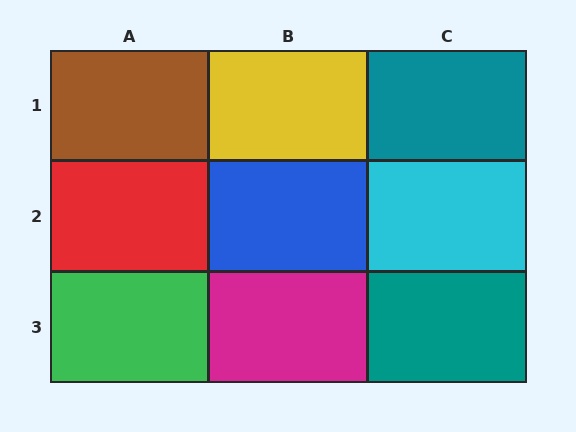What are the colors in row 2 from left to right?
Red, blue, cyan.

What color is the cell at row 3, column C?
Teal.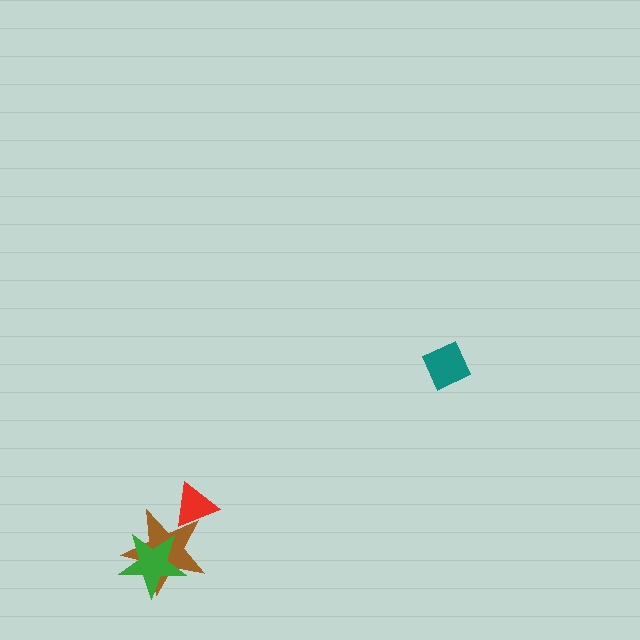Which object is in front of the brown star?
The green star is in front of the brown star.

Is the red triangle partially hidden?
Yes, it is partially covered by another shape.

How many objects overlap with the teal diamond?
0 objects overlap with the teal diamond.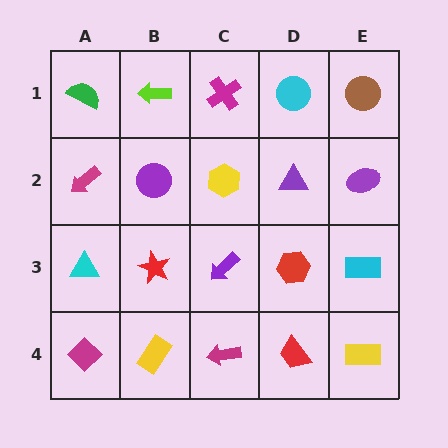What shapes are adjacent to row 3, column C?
A yellow hexagon (row 2, column C), a magenta arrow (row 4, column C), a red star (row 3, column B), a red hexagon (row 3, column D).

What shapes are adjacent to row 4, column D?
A red hexagon (row 3, column D), a magenta arrow (row 4, column C), a yellow rectangle (row 4, column E).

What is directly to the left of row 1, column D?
A magenta cross.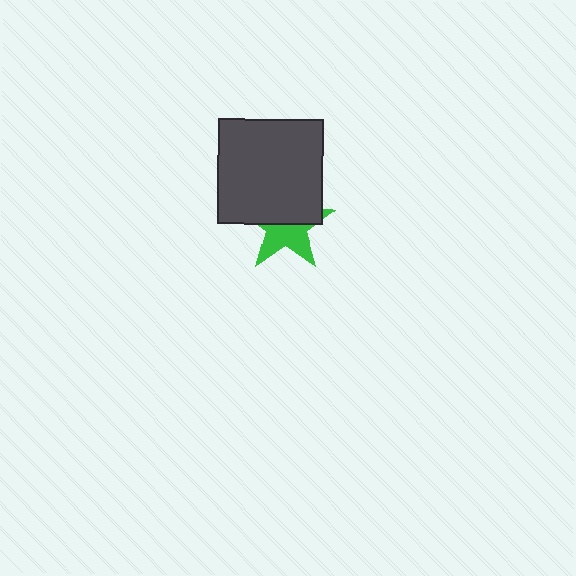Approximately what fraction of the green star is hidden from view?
Roughly 52% of the green star is hidden behind the dark gray square.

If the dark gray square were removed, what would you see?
You would see the complete green star.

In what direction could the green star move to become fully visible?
The green star could move down. That would shift it out from behind the dark gray square entirely.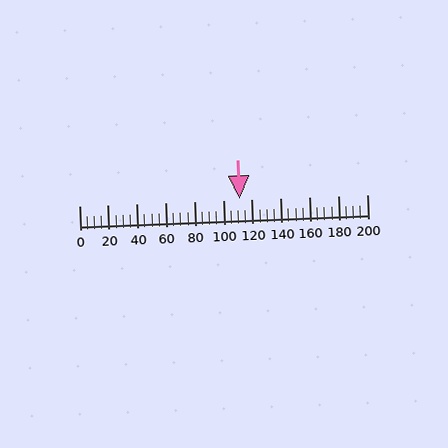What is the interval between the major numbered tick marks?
The major tick marks are spaced 20 units apart.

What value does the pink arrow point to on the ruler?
The pink arrow points to approximately 112.